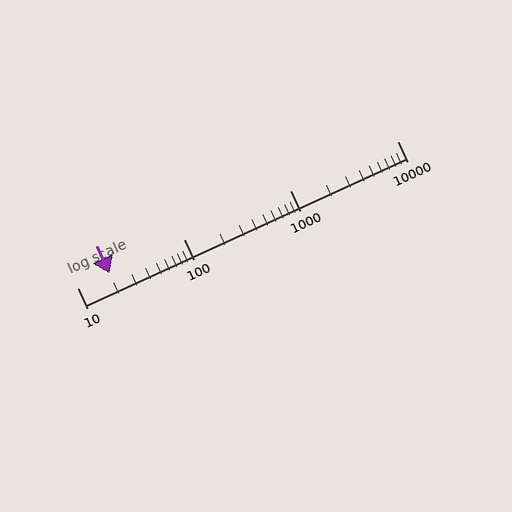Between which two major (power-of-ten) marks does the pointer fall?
The pointer is between 10 and 100.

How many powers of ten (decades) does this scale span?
The scale spans 3 decades, from 10 to 10000.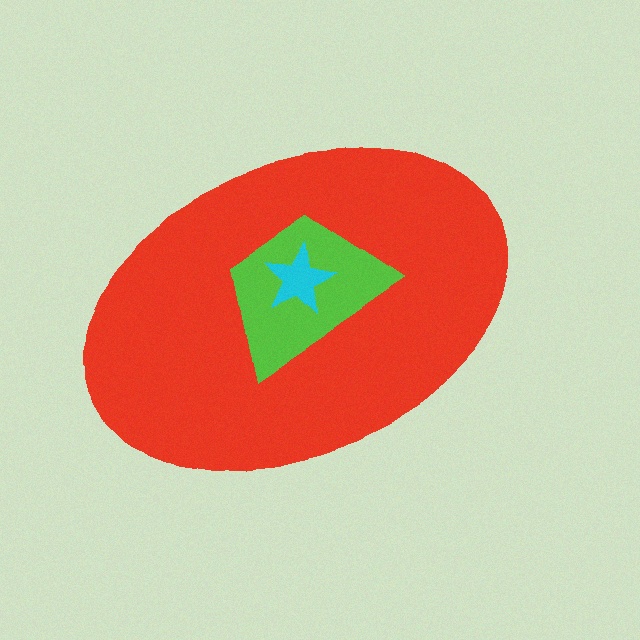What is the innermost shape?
The cyan star.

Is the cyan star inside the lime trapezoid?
Yes.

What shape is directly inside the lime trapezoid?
The cyan star.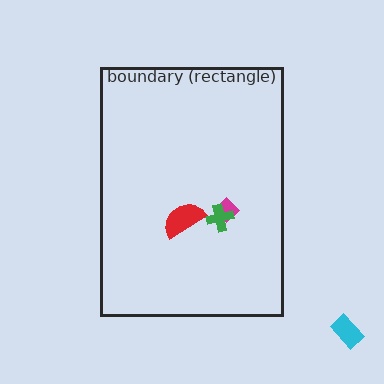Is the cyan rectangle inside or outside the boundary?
Outside.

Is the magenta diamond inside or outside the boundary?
Inside.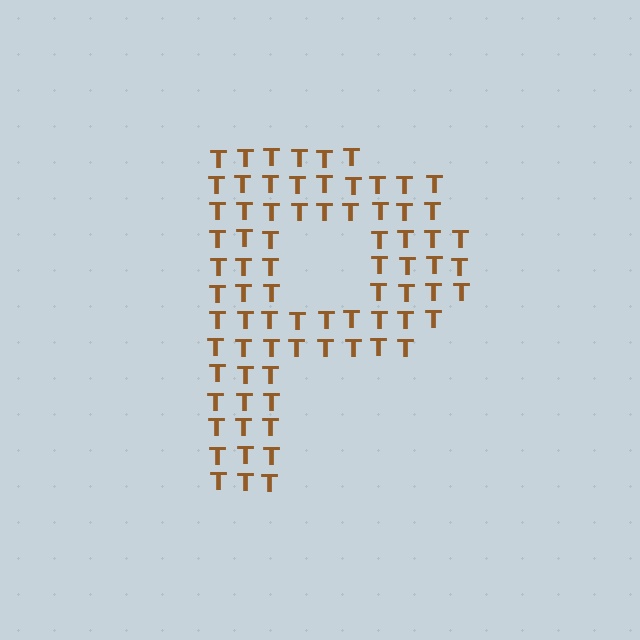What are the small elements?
The small elements are letter T's.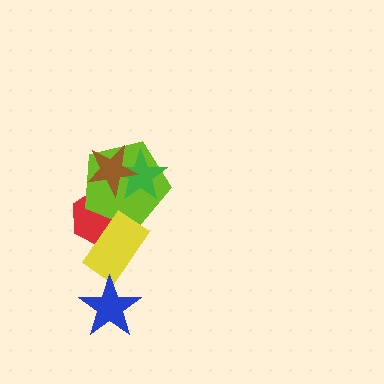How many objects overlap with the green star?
2 objects overlap with the green star.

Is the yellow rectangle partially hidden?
No, no other shape covers it.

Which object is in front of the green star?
The brown star is in front of the green star.